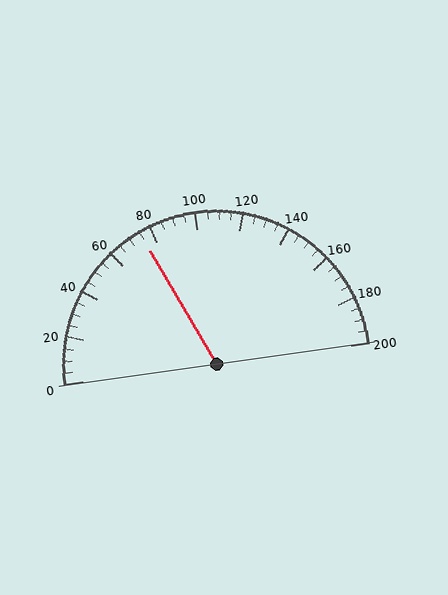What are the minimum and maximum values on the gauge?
The gauge ranges from 0 to 200.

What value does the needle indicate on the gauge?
The needle indicates approximately 75.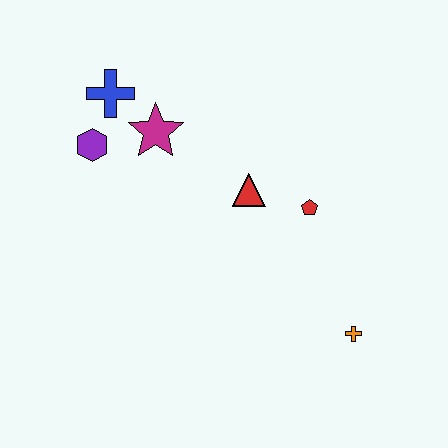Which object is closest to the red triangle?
The red pentagon is closest to the red triangle.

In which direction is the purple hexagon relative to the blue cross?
The purple hexagon is below the blue cross.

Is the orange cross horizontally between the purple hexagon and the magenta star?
No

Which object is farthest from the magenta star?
The orange cross is farthest from the magenta star.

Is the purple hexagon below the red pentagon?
No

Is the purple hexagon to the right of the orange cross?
No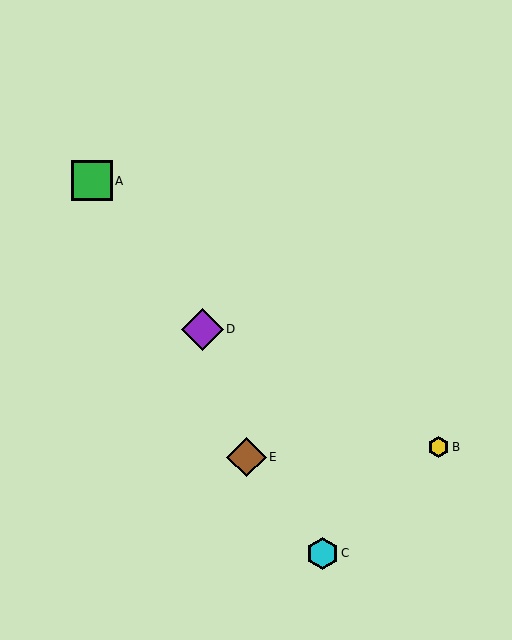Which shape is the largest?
The purple diamond (labeled D) is the largest.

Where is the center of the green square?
The center of the green square is at (92, 181).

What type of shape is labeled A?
Shape A is a green square.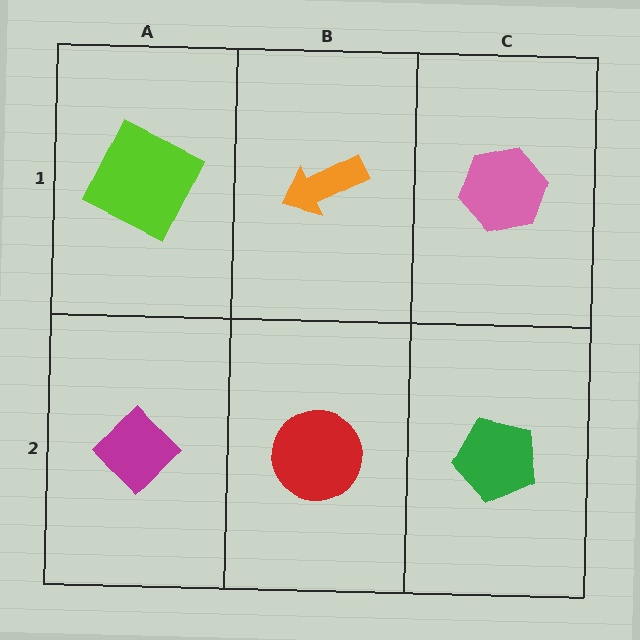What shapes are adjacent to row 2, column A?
A lime square (row 1, column A), a red circle (row 2, column B).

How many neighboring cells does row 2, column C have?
2.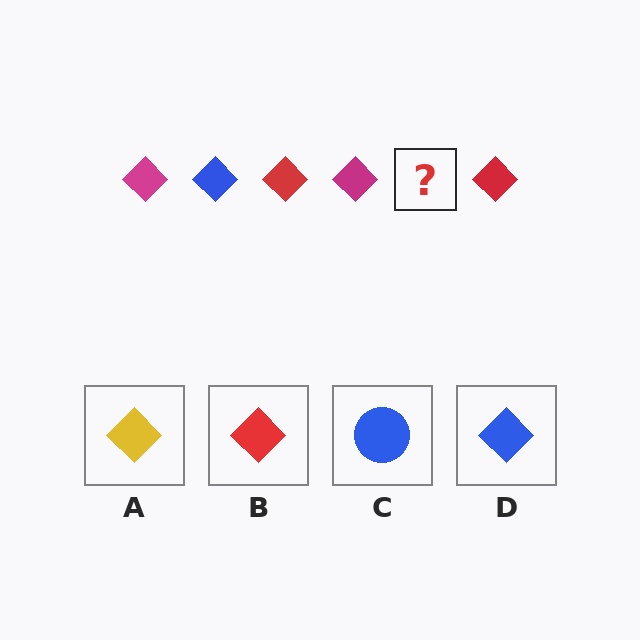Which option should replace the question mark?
Option D.